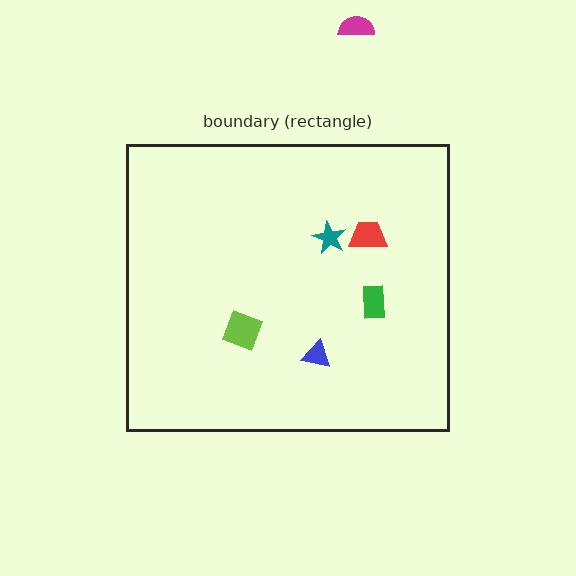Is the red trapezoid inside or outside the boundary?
Inside.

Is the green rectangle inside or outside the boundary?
Inside.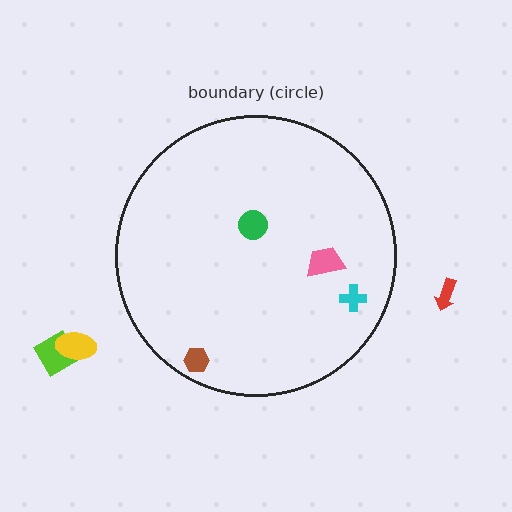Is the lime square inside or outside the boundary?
Outside.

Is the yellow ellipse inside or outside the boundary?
Outside.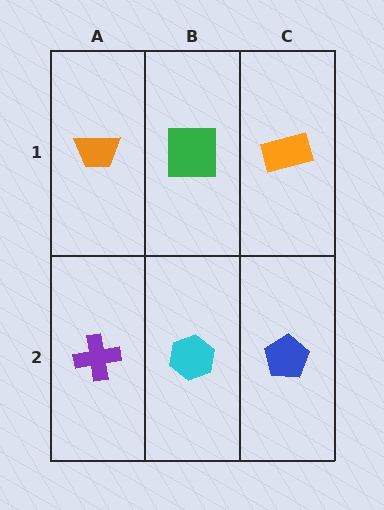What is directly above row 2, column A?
An orange trapezoid.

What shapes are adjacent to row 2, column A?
An orange trapezoid (row 1, column A), a cyan hexagon (row 2, column B).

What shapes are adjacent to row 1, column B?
A cyan hexagon (row 2, column B), an orange trapezoid (row 1, column A), an orange rectangle (row 1, column C).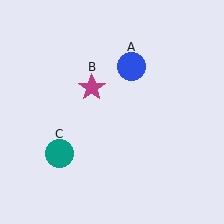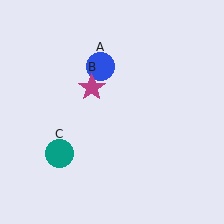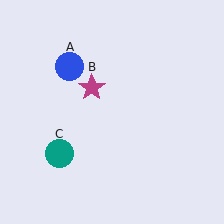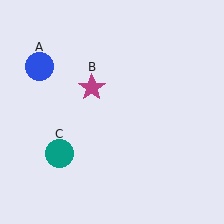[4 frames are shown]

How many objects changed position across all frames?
1 object changed position: blue circle (object A).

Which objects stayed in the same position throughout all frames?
Magenta star (object B) and teal circle (object C) remained stationary.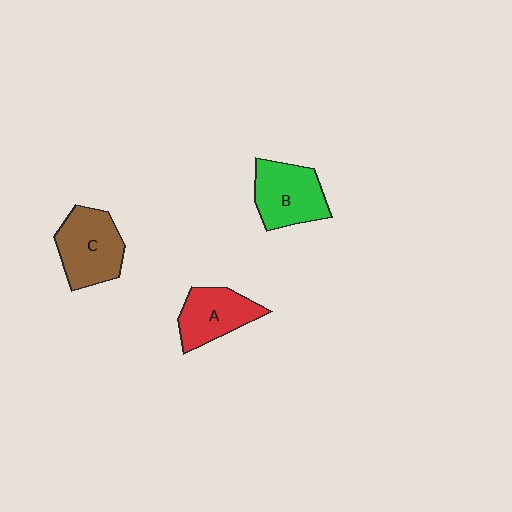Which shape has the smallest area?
Shape A (red).